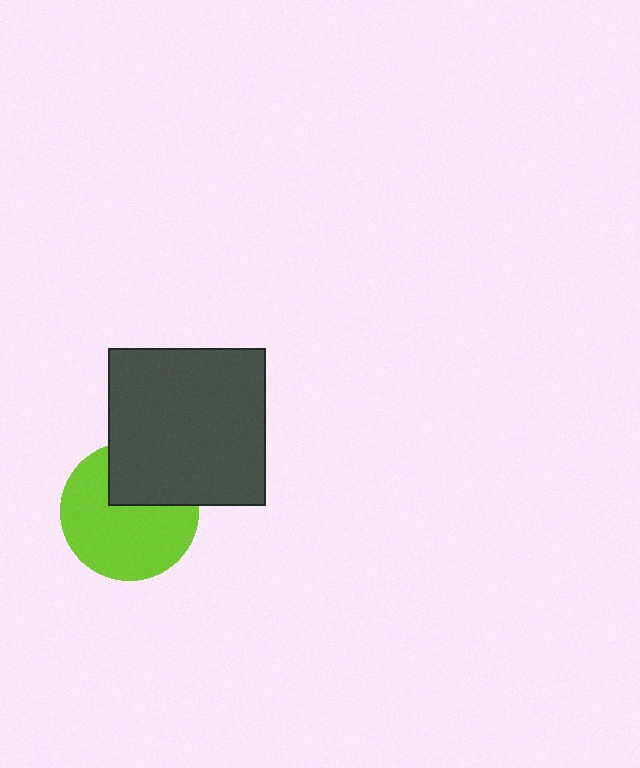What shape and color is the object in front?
The object in front is a dark gray square.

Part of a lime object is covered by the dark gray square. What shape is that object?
It is a circle.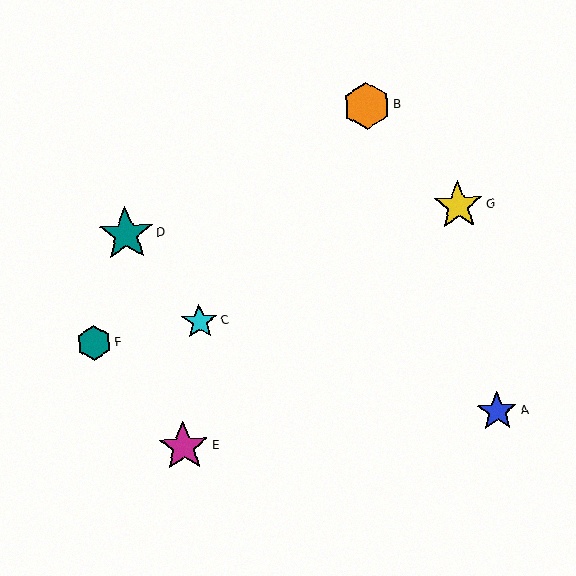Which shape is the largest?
The teal star (labeled D) is the largest.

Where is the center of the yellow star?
The center of the yellow star is at (458, 206).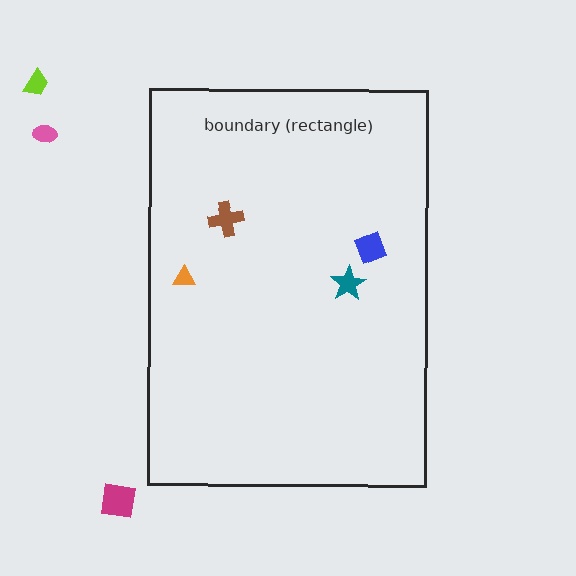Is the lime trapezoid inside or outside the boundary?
Outside.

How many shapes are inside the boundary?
4 inside, 3 outside.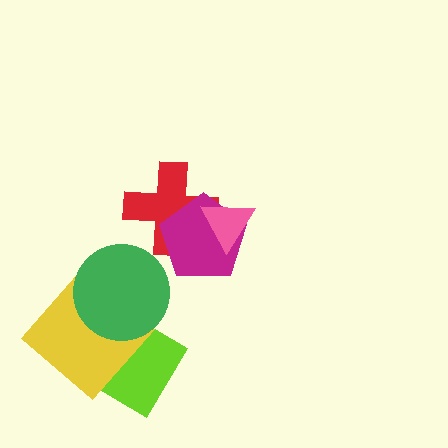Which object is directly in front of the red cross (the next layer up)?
The magenta pentagon is directly in front of the red cross.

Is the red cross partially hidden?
Yes, it is partially covered by another shape.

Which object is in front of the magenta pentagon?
The pink triangle is in front of the magenta pentagon.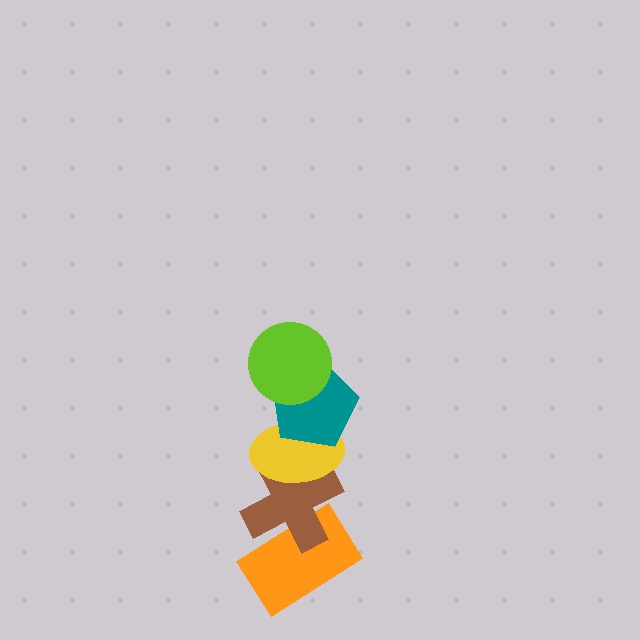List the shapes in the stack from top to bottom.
From top to bottom: the lime circle, the teal pentagon, the yellow ellipse, the brown cross, the orange rectangle.